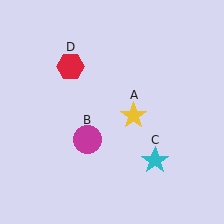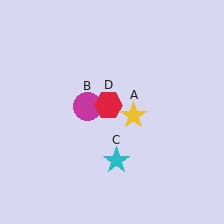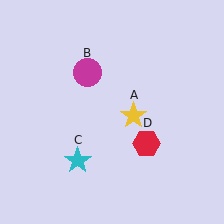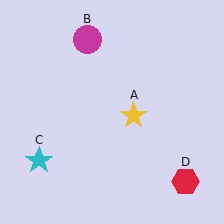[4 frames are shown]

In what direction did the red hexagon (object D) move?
The red hexagon (object D) moved down and to the right.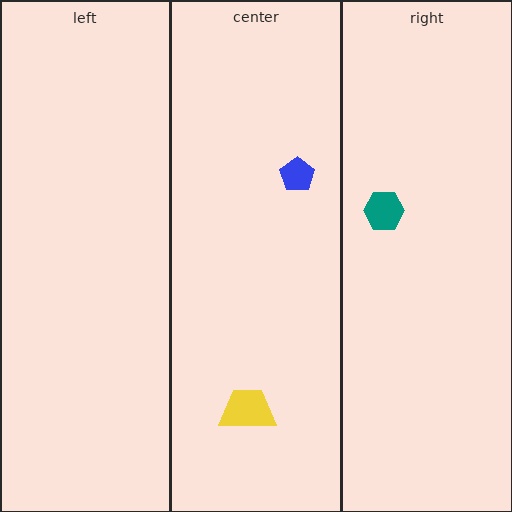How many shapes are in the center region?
2.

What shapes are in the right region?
The teal hexagon.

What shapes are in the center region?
The blue pentagon, the yellow trapezoid.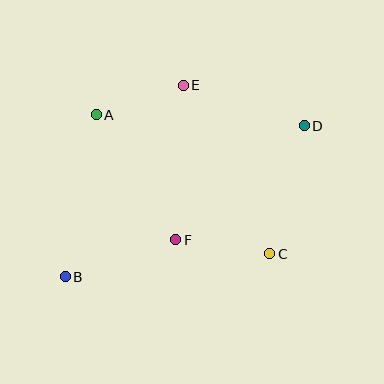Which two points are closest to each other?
Points A and E are closest to each other.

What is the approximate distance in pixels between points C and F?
The distance between C and F is approximately 95 pixels.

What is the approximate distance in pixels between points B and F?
The distance between B and F is approximately 116 pixels.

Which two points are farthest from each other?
Points B and D are farthest from each other.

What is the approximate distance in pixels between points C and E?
The distance between C and E is approximately 189 pixels.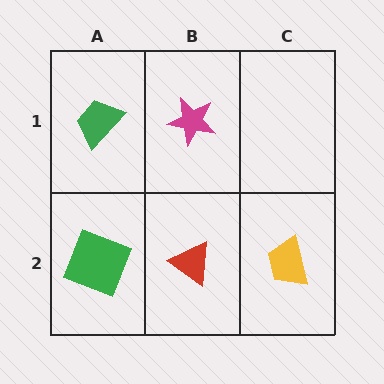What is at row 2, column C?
A yellow trapezoid.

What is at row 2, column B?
A red triangle.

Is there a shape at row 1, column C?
No, that cell is empty.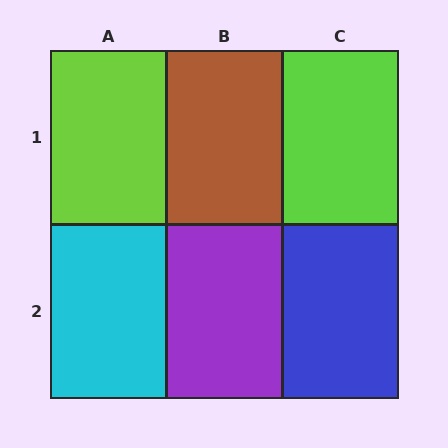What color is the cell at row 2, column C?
Blue.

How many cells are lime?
2 cells are lime.